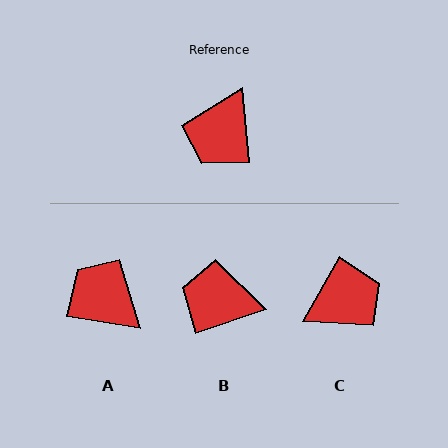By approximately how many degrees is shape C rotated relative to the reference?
Approximately 145 degrees counter-clockwise.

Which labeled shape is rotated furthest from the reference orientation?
C, about 145 degrees away.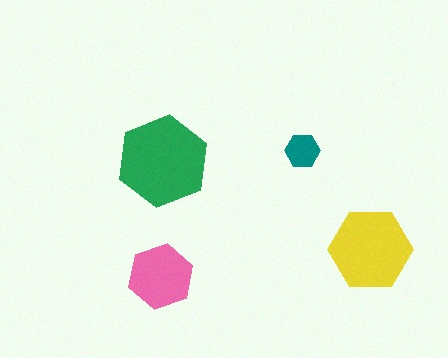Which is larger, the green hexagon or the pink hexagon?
The green one.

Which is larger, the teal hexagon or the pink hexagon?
The pink one.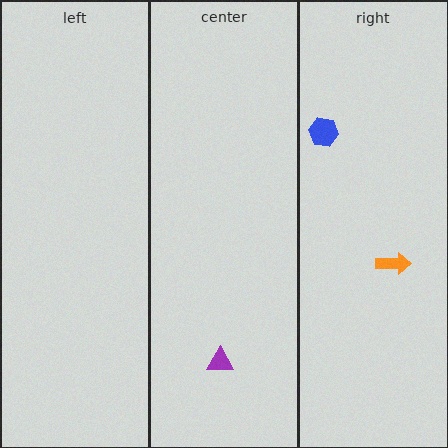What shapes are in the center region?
The purple triangle.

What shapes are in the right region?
The orange arrow, the blue hexagon.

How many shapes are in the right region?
2.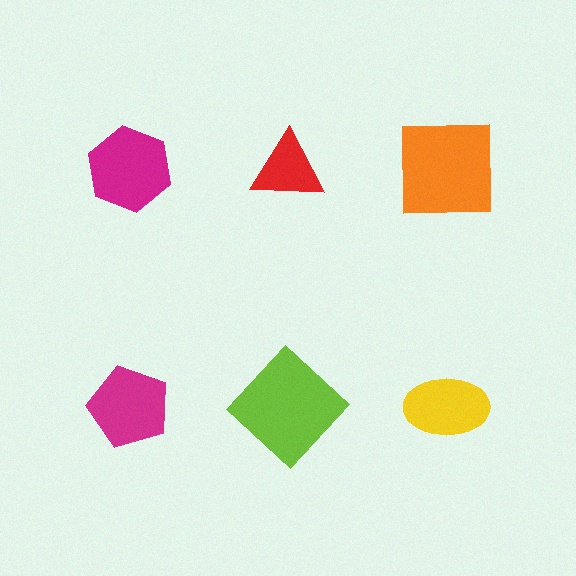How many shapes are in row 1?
3 shapes.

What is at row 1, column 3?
An orange square.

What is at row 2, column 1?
A magenta pentagon.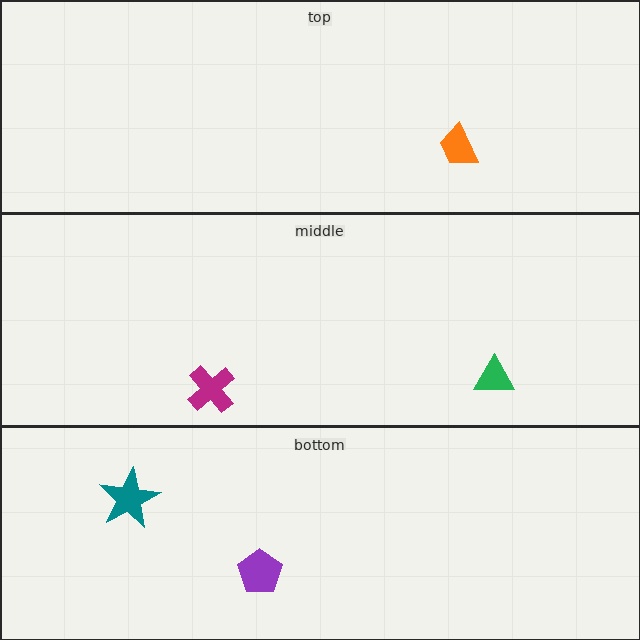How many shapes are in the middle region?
2.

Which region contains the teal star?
The bottom region.